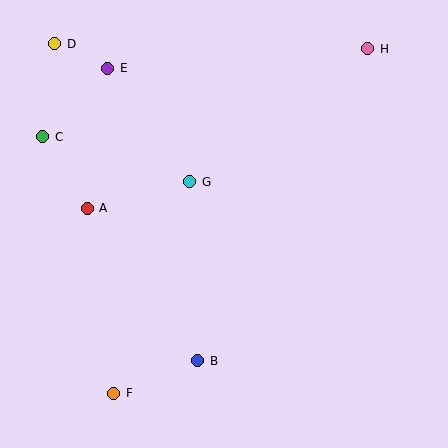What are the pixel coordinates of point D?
Point D is at (55, 44).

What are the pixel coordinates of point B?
Point B is at (198, 361).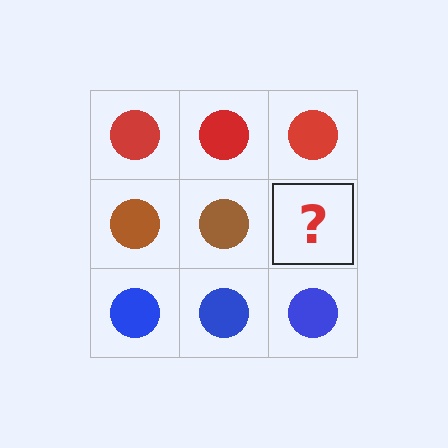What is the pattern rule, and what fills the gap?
The rule is that each row has a consistent color. The gap should be filled with a brown circle.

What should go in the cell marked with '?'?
The missing cell should contain a brown circle.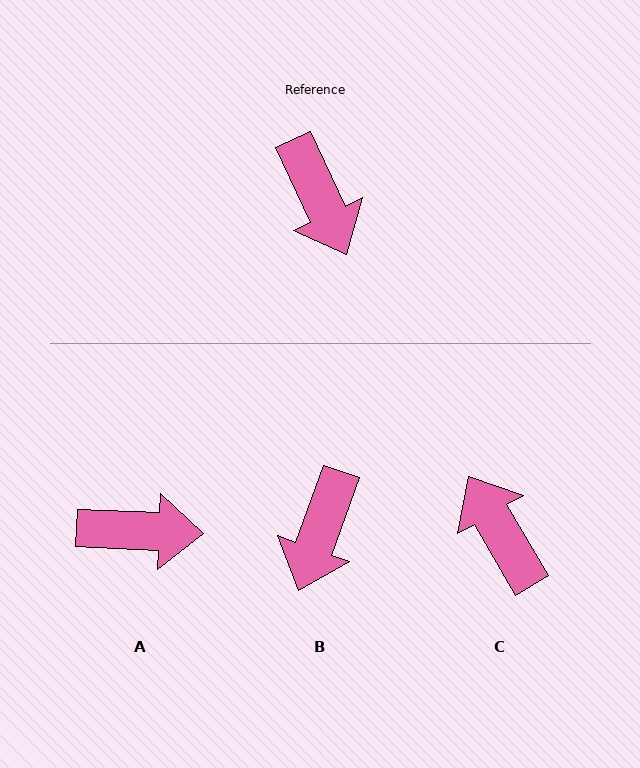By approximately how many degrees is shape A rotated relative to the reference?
Approximately 62 degrees counter-clockwise.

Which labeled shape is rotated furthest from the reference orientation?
C, about 175 degrees away.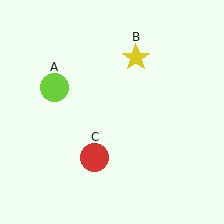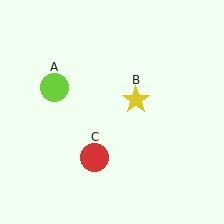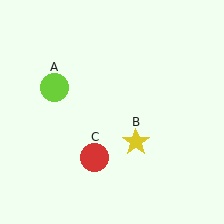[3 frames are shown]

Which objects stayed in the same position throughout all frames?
Lime circle (object A) and red circle (object C) remained stationary.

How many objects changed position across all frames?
1 object changed position: yellow star (object B).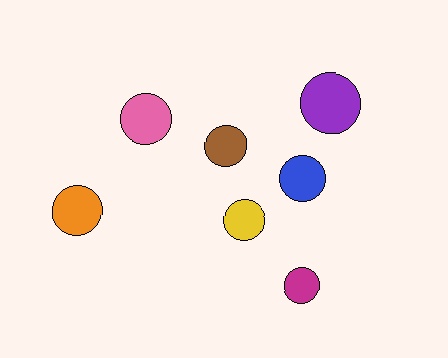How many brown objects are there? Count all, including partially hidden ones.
There is 1 brown object.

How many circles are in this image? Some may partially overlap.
There are 7 circles.